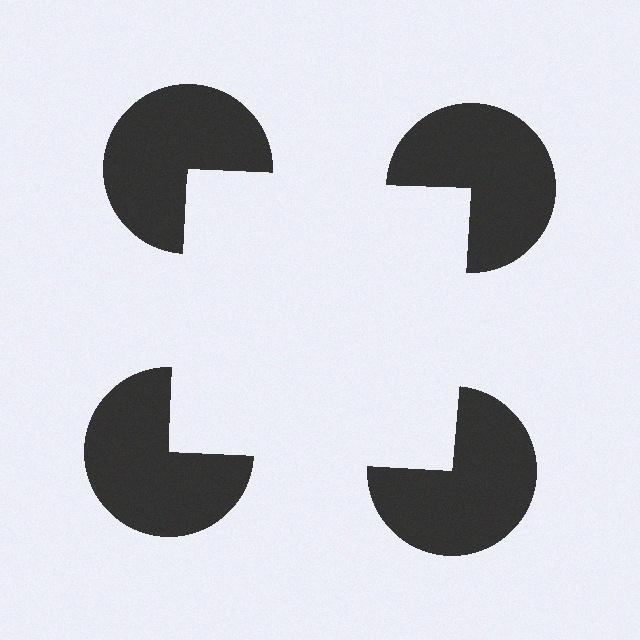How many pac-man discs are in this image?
There are 4 — one at each vertex of the illusory square.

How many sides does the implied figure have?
4 sides.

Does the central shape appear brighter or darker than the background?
It typically appears slightly brighter than the background, even though no actual brightness change is drawn.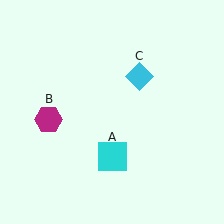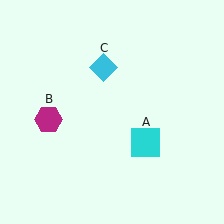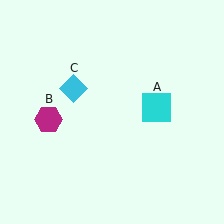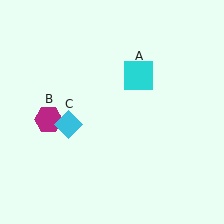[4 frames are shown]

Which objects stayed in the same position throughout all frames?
Magenta hexagon (object B) remained stationary.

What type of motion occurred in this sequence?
The cyan square (object A), cyan diamond (object C) rotated counterclockwise around the center of the scene.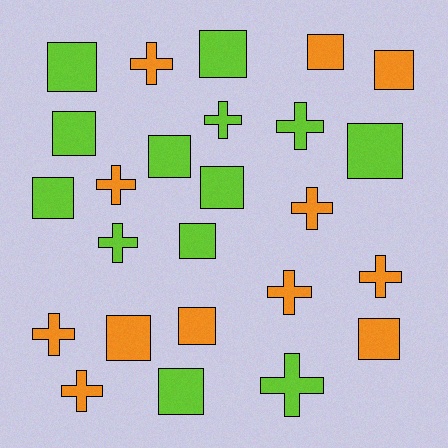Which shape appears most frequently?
Square, with 14 objects.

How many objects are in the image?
There are 25 objects.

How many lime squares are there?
There are 9 lime squares.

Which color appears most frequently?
Lime, with 13 objects.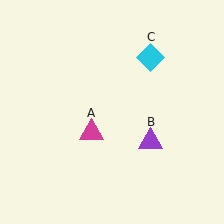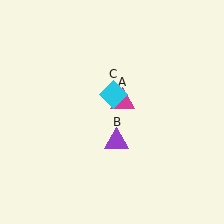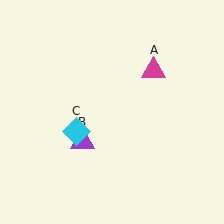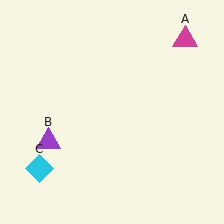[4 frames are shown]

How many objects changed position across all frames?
3 objects changed position: magenta triangle (object A), purple triangle (object B), cyan diamond (object C).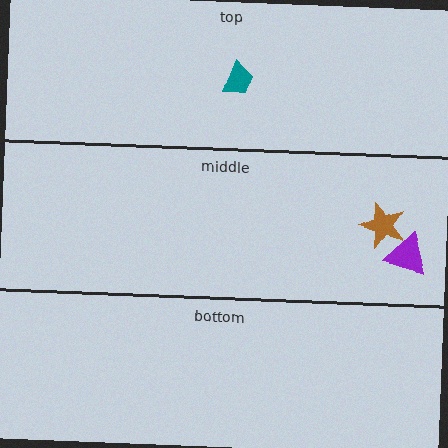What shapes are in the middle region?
The brown star, the purple triangle.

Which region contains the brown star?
The middle region.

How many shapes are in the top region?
1.